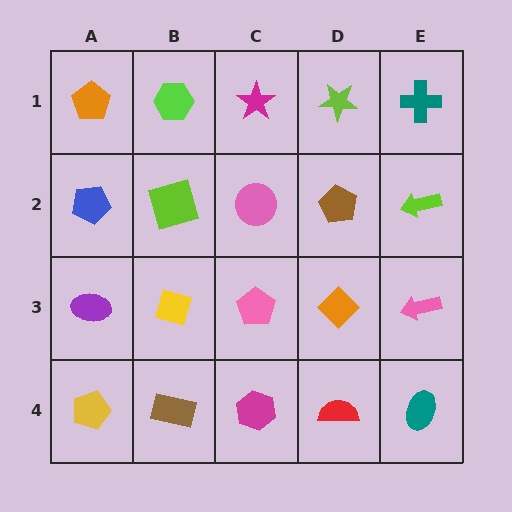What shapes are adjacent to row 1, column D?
A brown pentagon (row 2, column D), a magenta star (row 1, column C), a teal cross (row 1, column E).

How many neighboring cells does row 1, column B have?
3.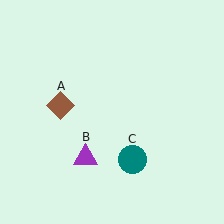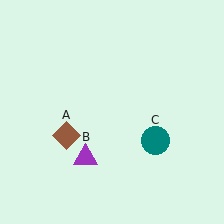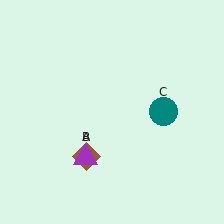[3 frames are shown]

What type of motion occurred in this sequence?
The brown diamond (object A), teal circle (object C) rotated counterclockwise around the center of the scene.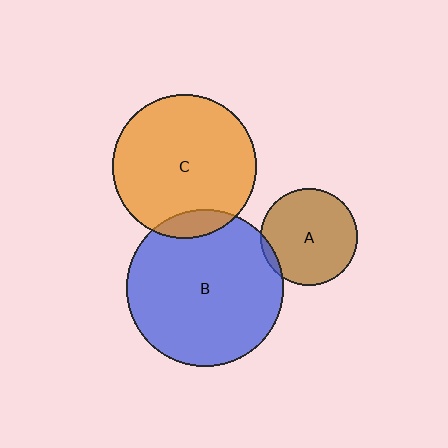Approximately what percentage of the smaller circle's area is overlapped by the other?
Approximately 10%.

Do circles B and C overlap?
Yes.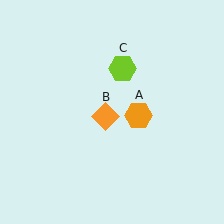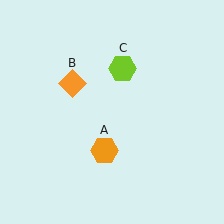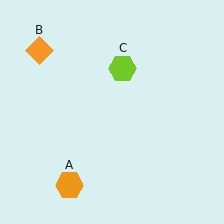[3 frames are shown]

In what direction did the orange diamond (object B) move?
The orange diamond (object B) moved up and to the left.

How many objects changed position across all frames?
2 objects changed position: orange hexagon (object A), orange diamond (object B).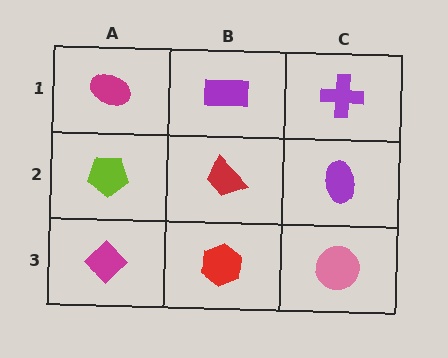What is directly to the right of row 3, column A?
A red hexagon.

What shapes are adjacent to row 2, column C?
A purple cross (row 1, column C), a pink circle (row 3, column C), a red trapezoid (row 2, column B).